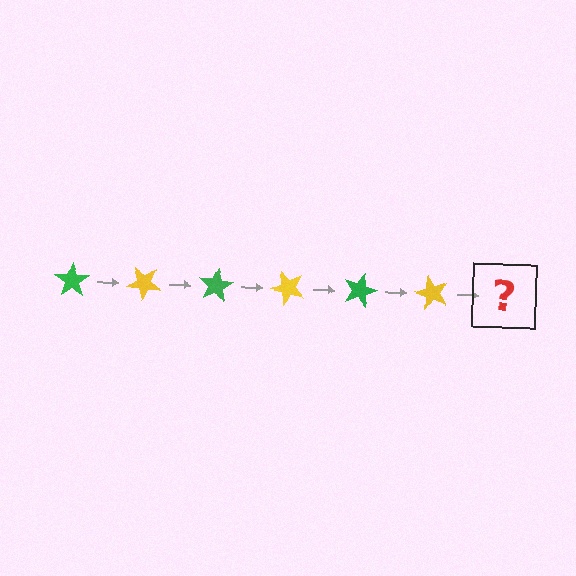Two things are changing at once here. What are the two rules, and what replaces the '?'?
The two rules are that it rotates 40 degrees each step and the color cycles through green and yellow. The '?' should be a green star, rotated 240 degrees from the start.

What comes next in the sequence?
The next element should be a green star, rotated 240 degrees from the start.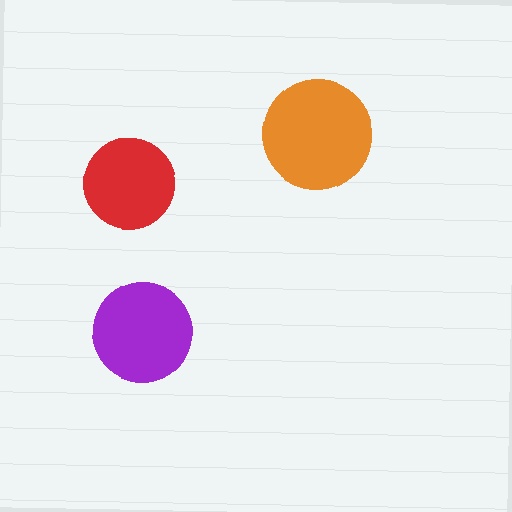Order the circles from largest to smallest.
the orange one, the purple one, the red one.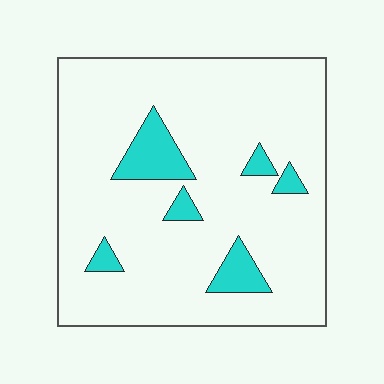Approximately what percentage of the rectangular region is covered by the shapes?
Approximately 10%.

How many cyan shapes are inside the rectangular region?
6.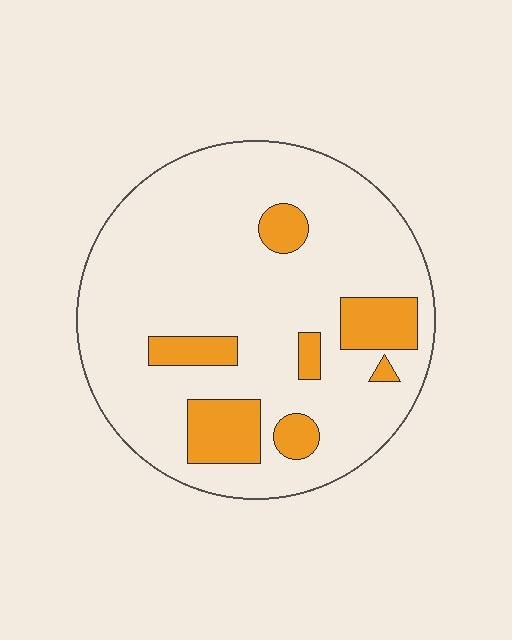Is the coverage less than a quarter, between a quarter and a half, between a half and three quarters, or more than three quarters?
Less than a quarter.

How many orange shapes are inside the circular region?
7.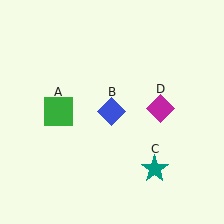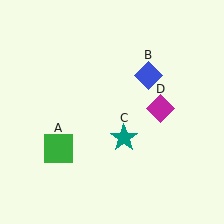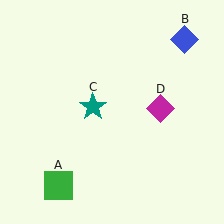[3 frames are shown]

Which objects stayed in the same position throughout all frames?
Magenta diamond (object D) remained stationary.